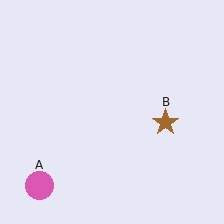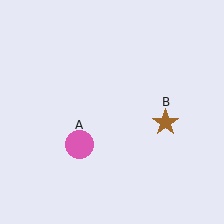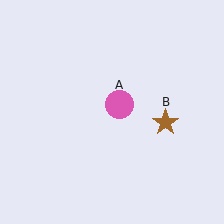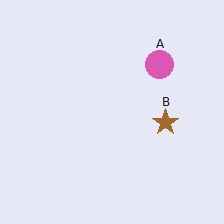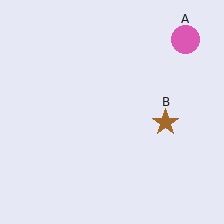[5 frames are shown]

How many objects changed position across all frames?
1 object changed position: pink circle (object A).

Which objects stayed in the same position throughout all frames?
Brown star (object B) remained stationary.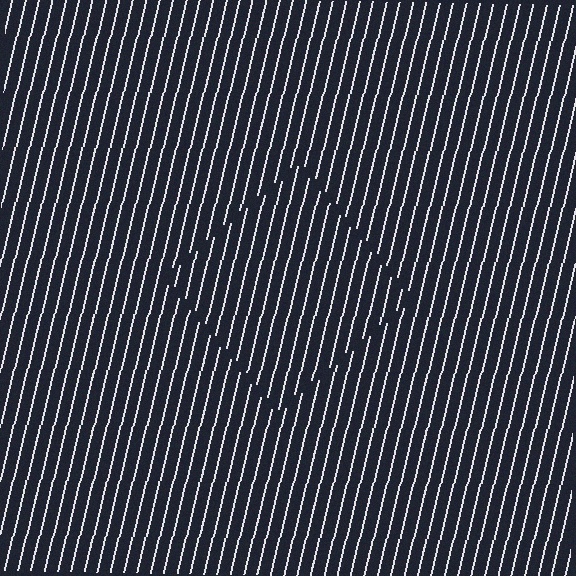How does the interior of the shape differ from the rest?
The interior of the shape contains the same grating, shifted by half a period — the contour is defined by the phase discontinuity where line-ends from the inner and outer gratings abut.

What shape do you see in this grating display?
An illusory square. The interior of the shape contains the same grating, shifted by half a period — the contour is defined by the phase discontinuity where line-ends from the inner and outer gratings abut.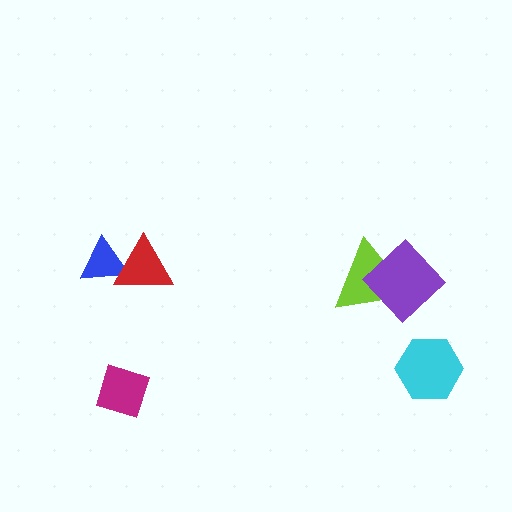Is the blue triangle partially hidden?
Yes, it is partially covered by another shape.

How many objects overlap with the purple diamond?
1 object overlaps with the purple diamond.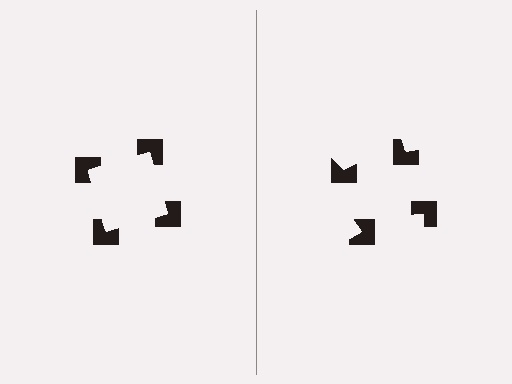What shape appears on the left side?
An illusory square.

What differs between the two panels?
The notched squares are positioned identically on both sides; only the wedge orientations differ. On the left they align to a square; on the right they are misaligned.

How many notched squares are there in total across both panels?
8 — 4 on each side.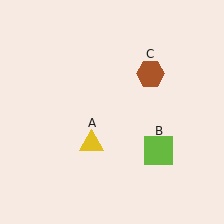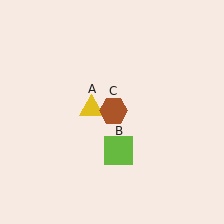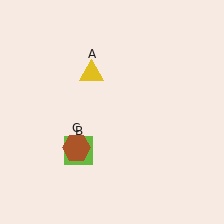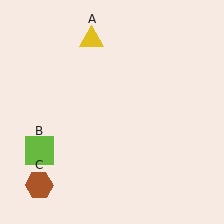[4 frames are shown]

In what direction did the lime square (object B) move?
The lime square (object B) moved left.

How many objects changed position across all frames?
3 objects changed position: yellow triangle (object A), lime square (object B), brown hexagon (object C).